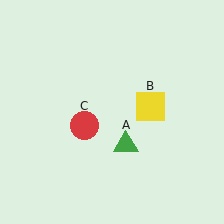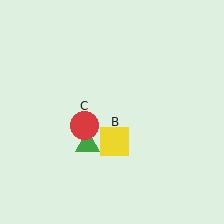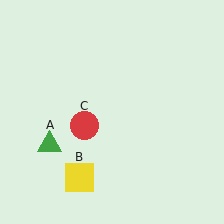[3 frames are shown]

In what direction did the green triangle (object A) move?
The green triangle (object A) moved left.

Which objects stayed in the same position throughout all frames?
Red circle (object C) remained stationary.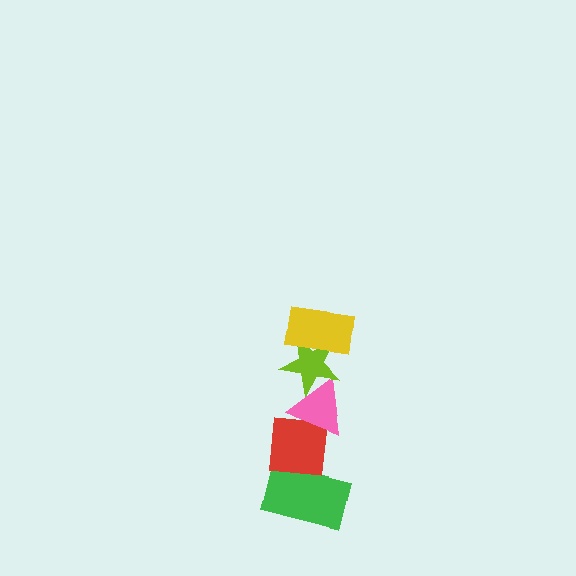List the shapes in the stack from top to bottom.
From top to bottom: the yellow rectangle, the lime star, the pink triangle, the red square, the green rectangle.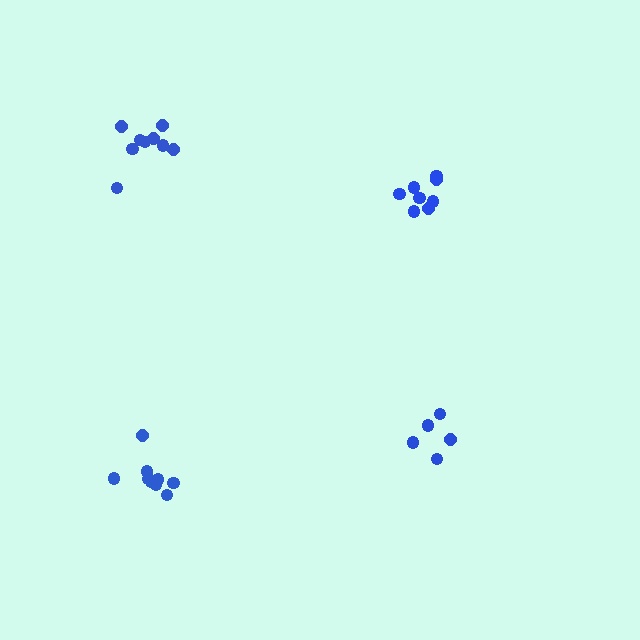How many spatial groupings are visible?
There are 4 spatial groupings.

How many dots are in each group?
Group 1: 9 dots, Group 2: 8 dots, Group 3: 9 dots, Group 4: 5 dots (31 total).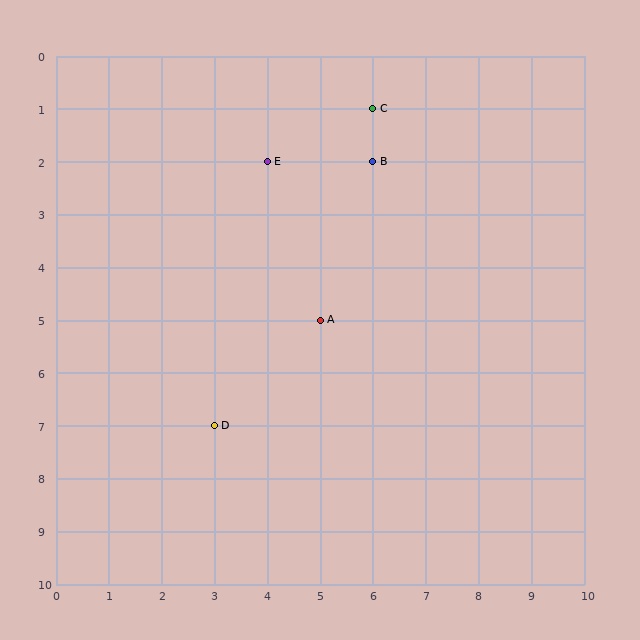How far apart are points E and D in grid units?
Points E and D are 1 column and 5 rows apart (about 5.1 grid units diagonally).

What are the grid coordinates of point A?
Point A is at grid coordinates (5, 5).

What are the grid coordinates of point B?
Point B is at grid coordinates (6, 2).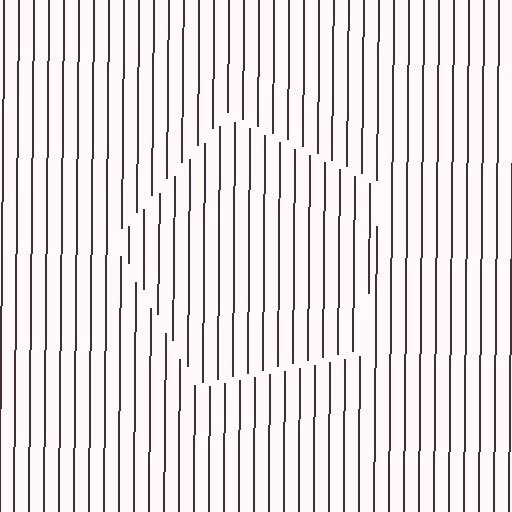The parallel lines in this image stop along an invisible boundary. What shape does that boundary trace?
An illusory pentagon. The interior of the shape contains the same grating, shifted by half a period — the contour is defined by the phase discontinuity where line-ends from the inner and outer gratings abut.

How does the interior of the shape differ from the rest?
The interior of the shape contains the same grating, shifted by half a period — the contour is defined by the phase discontinuity where line-ends from the inner and outer gratings abut.